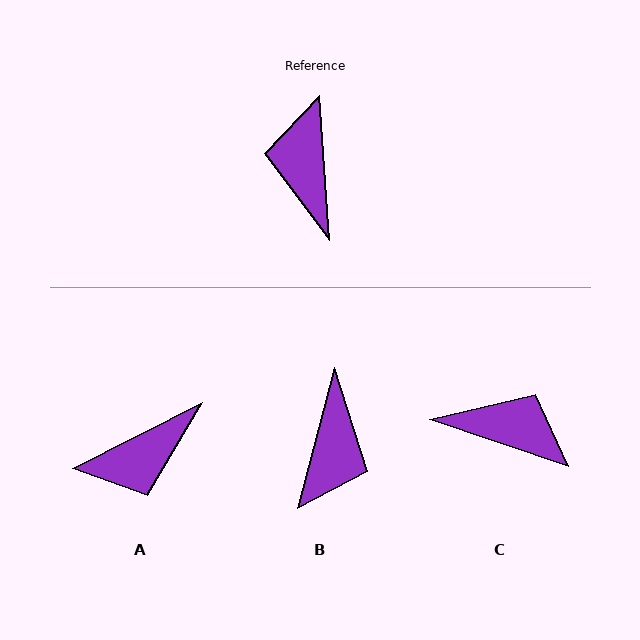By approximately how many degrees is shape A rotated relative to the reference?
Approximately 113 degrees counter-clockwise.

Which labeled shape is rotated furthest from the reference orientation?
B, about 161 degrees away.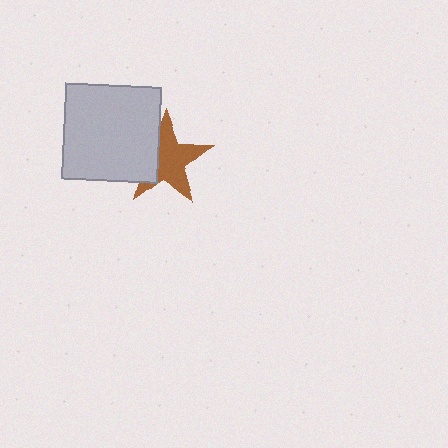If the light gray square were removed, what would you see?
You would see the complete brown star.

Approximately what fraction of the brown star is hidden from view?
Roughly 32% of the brown star is hidden behind the light gray square.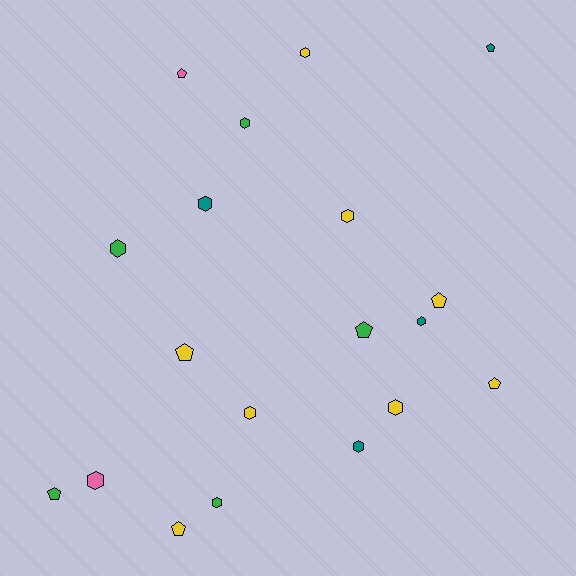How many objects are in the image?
There are 19 objects.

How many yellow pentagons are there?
There are 4 yellow pentagons.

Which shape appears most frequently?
Hexagon, with 11 objects.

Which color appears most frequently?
Yellow, with 8 objects.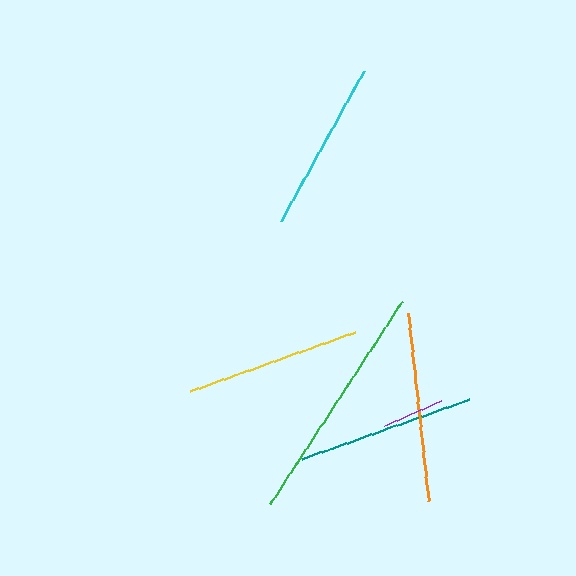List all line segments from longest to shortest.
From longest to shortest: green, orange, teal, yellow, cyan, purple.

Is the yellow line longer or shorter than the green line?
The green line is longer than the yellow line.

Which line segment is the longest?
The green line is the longest at approximately 241 pixels.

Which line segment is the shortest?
The purple line is the shortest at approximately 62 pixels.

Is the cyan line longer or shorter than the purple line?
The cyan line is longer than the purple line.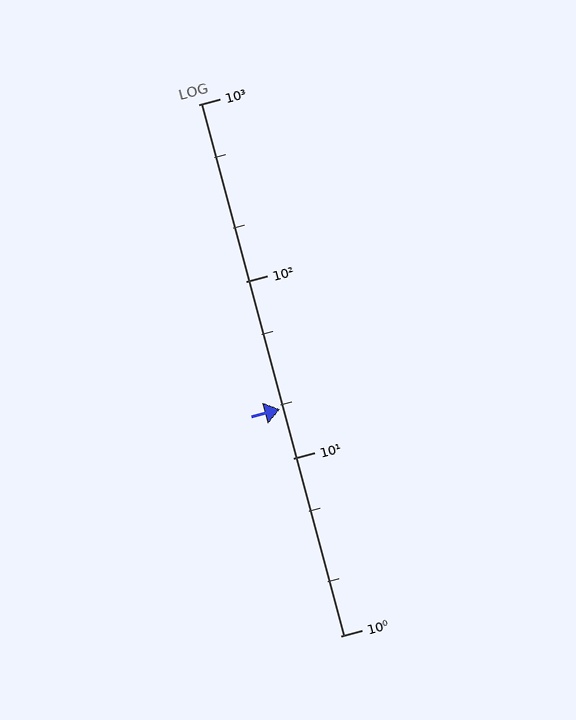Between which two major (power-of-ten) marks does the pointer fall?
The pointer is between 10 and 100.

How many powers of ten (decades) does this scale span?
The scale spans 3 decades, from 1 to 1000.